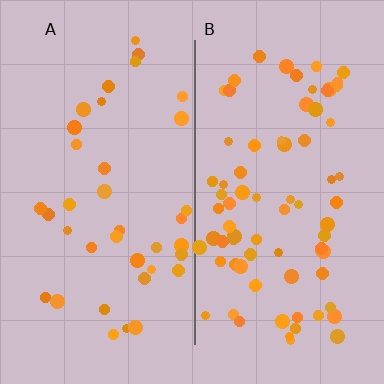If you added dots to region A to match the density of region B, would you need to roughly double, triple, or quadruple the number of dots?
Approximately double.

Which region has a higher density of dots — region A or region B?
B (the right).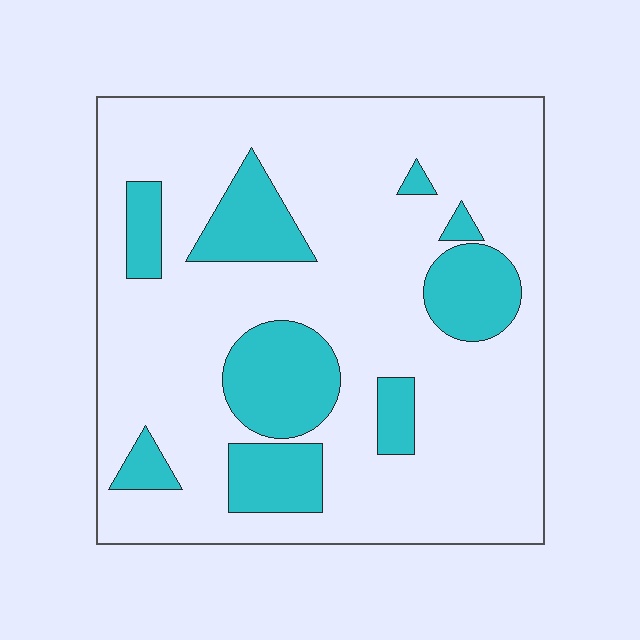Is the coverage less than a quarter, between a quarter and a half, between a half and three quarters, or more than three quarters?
Less than a quarter.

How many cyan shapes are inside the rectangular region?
9.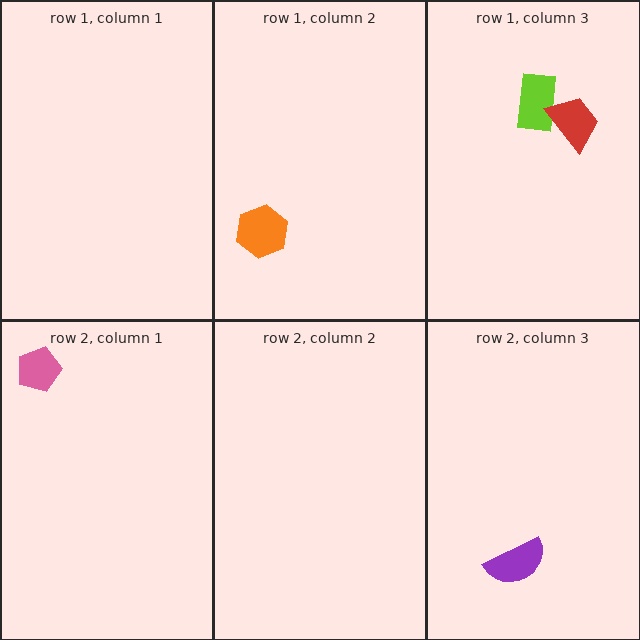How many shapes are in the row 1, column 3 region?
2.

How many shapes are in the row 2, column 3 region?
1.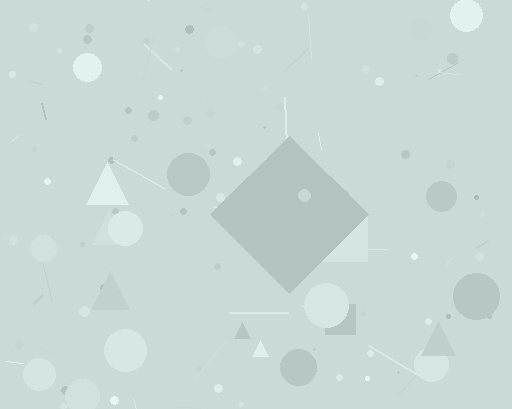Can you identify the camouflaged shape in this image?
The camouflaged shape is a diamond.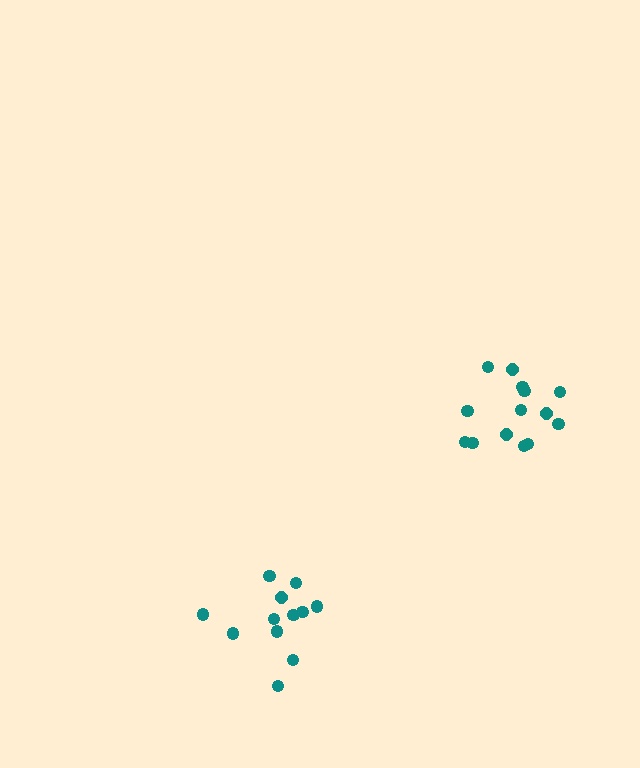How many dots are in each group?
Group 1: 12 dots, Group 2: 14 dots (26 total).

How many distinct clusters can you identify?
There are 2 distinct clusters.